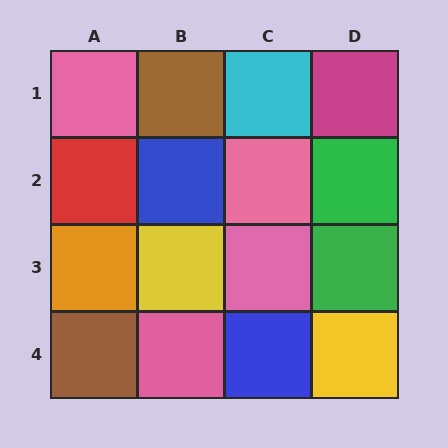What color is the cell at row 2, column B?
Blue.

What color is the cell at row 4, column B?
Pink.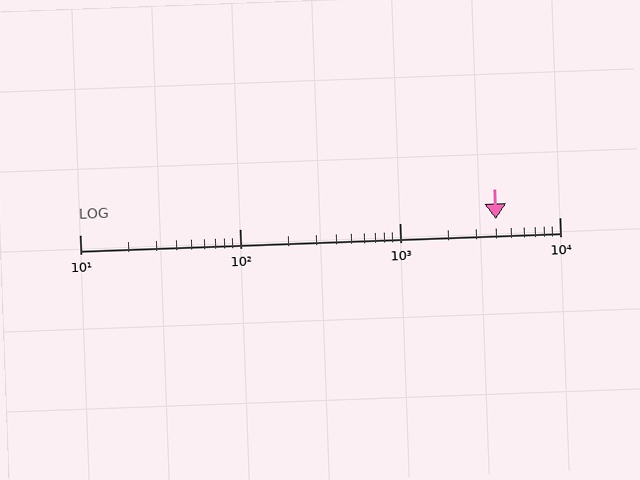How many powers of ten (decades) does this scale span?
The scale spans 3 decades, from 10 to 10000.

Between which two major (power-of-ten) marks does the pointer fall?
The pointer is between 1000 and 10000.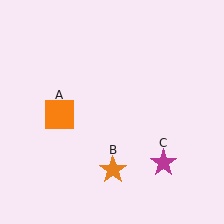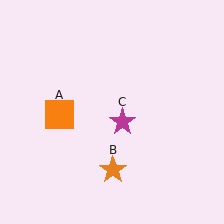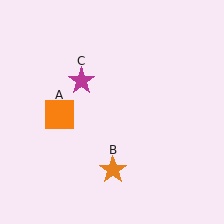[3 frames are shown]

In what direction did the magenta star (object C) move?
The magenta star (object C) moved up and to the left.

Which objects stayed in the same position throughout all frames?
Orange square (object A) and orange star (object B) remained stationary.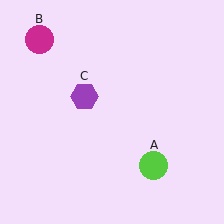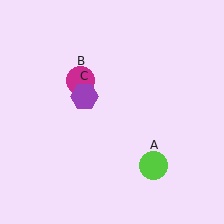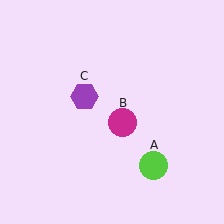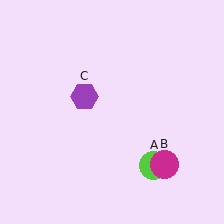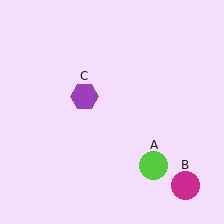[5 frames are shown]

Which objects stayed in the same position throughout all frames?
Lime circle (object A) and purple hexagon (object C) remained stationary.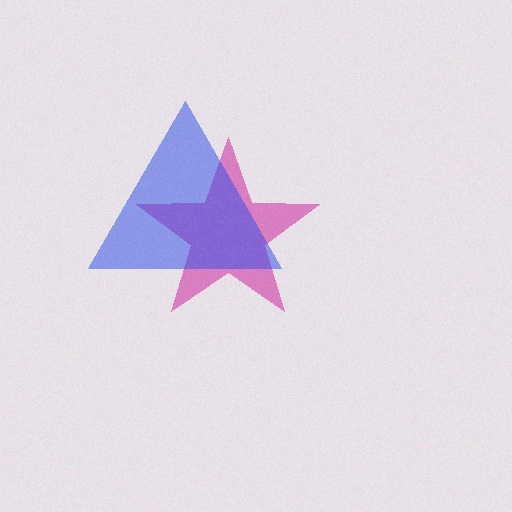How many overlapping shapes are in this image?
There are 2 overlapping shapes in the image.